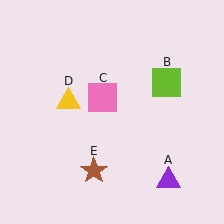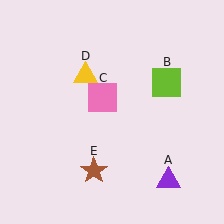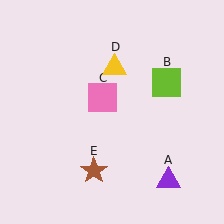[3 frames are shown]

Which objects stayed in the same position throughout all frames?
Purple triangle (object A) and lime square (object B) and pink square (object C) and brown star (object E) remained stationary.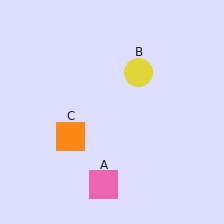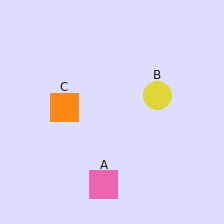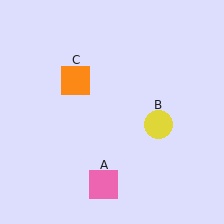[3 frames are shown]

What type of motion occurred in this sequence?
The yellow circle (object B), orange square (object C) rotated clockwise around the center of the scene.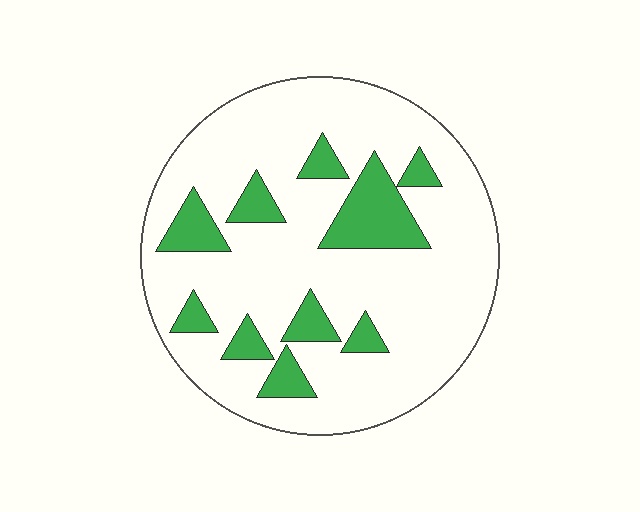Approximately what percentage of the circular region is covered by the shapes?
Approximately 20%.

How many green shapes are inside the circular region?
10.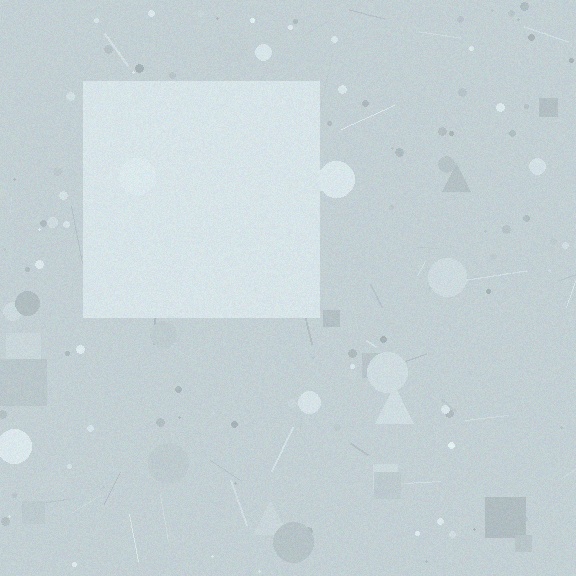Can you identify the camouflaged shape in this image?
The camouflaged shape is a square.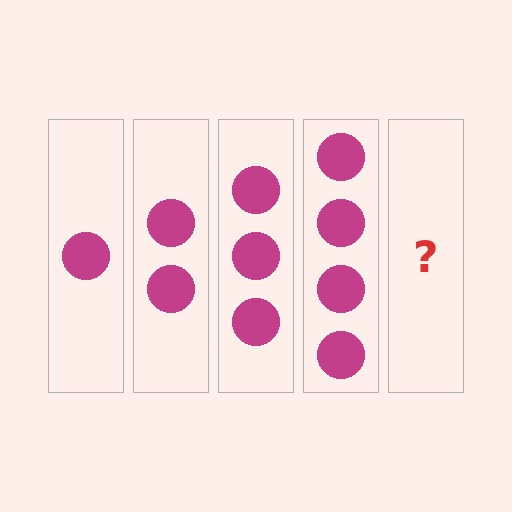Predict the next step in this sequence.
The next step is 5 circles.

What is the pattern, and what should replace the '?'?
The pattern is that each step adds one more circle. The '?' should be 5 circles.